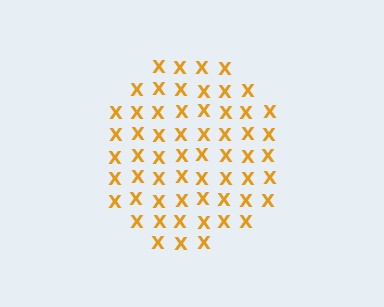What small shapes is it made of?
It is made of small letter X's.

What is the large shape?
The large shape is a circle.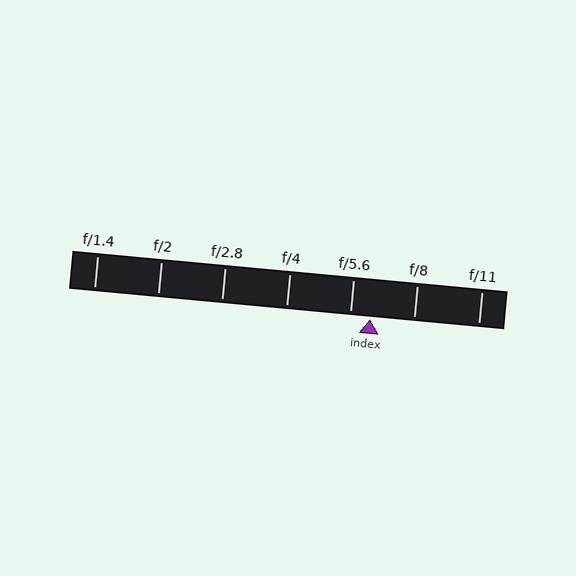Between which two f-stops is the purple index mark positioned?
The index mark is between f/5.6 and f/8.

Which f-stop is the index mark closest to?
The index mark is closest to f/5.6.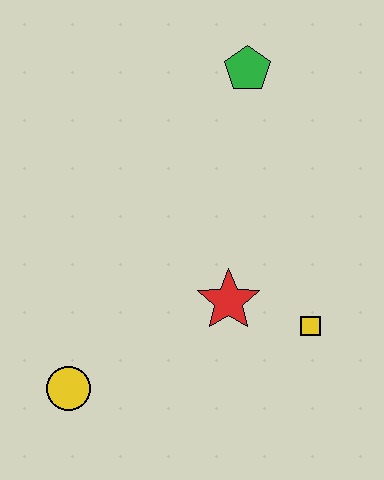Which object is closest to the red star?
The yellow square is closest to the red star.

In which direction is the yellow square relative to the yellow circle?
The yellow square is to the right of the yellow circle.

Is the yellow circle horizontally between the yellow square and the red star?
No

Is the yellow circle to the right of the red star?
No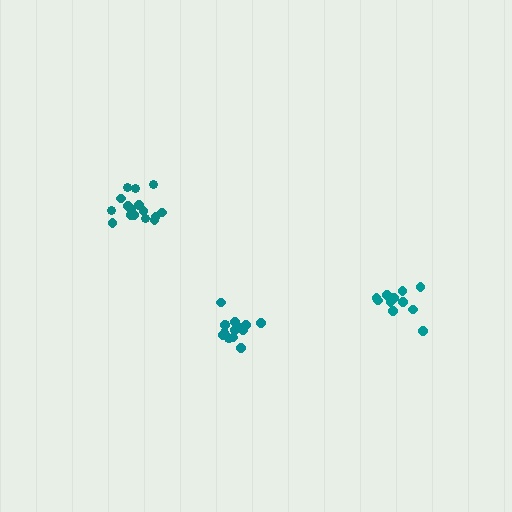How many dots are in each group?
Group 1: 16 dots, Group 2: 11 dots, Group 3: 17 dots (44 total).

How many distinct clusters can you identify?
There are 3 distinct clusters.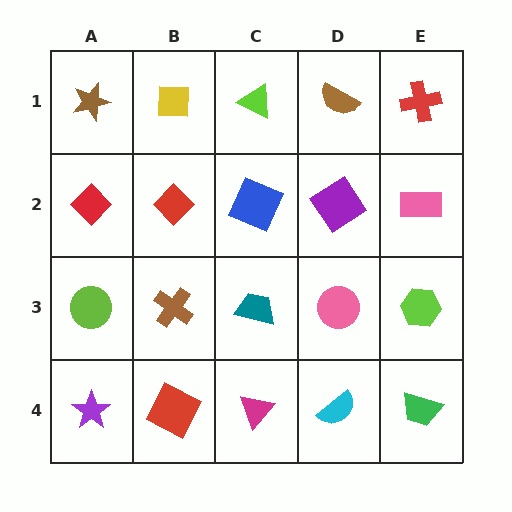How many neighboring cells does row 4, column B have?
3.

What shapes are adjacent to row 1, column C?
A blue square (row 2, column C), a yellow square (row 1, column B), a brown semicircle (row 1, column D).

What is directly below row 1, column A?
A red diamond.